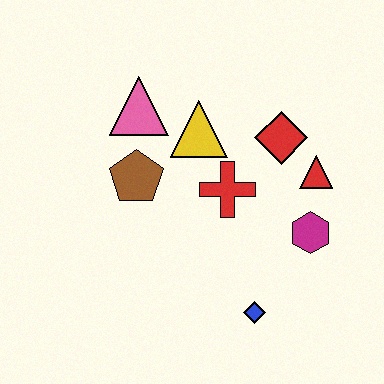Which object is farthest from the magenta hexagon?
The pink triangle is farthest from the magenta hexagon.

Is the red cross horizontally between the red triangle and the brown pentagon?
Yes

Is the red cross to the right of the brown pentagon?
Yes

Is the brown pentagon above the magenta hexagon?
Yes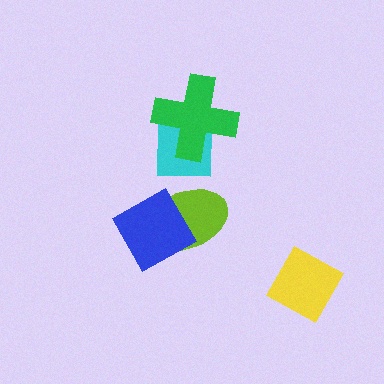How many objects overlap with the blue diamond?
1 object overlaps with the blue diamond.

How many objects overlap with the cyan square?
2 objects overlap with the cyan square.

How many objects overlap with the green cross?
1 object overlaps with the green cross.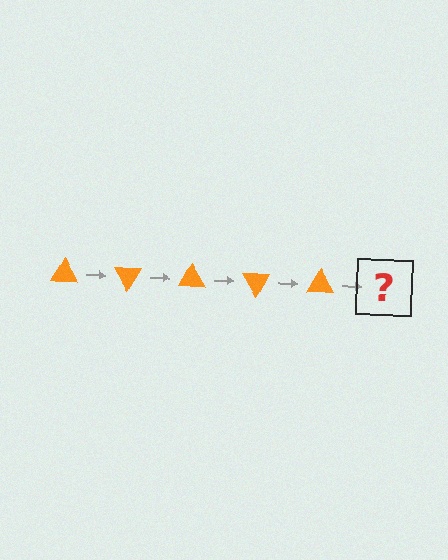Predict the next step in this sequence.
The next step is an orange triangle rotated 300 degrees.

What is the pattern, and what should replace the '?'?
The pattern is that the triangle rotates 60 degrees each step. The '?' should be an orange triangle rotated 300 degrees.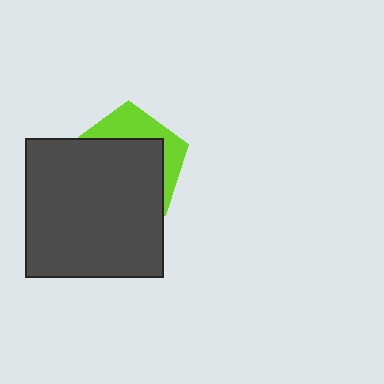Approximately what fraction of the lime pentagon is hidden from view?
Roughly 68% of the lime pentagon is hidden behind the dark gray square.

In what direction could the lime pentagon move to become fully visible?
The lime pentagon could move up. That would shift it out from behind the dark gray square entirely.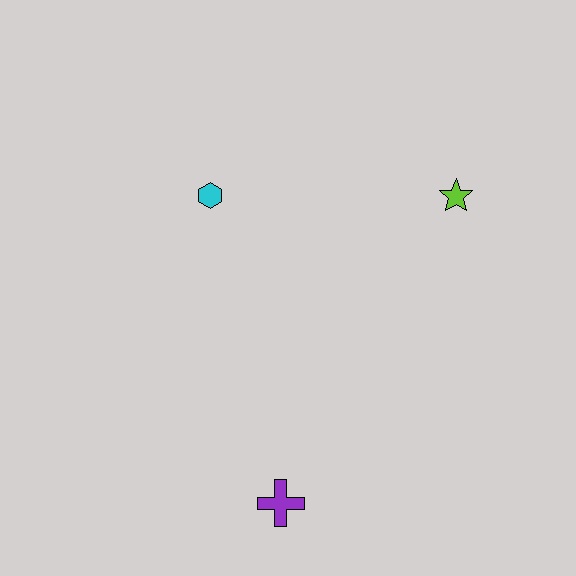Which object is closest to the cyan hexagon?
The lime star is closest to the cyan hexagon.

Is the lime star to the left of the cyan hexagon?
No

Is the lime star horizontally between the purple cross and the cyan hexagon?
No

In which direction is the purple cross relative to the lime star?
The purple cross is below the lime star.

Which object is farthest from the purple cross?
The lime star is farthest from the purple cross.